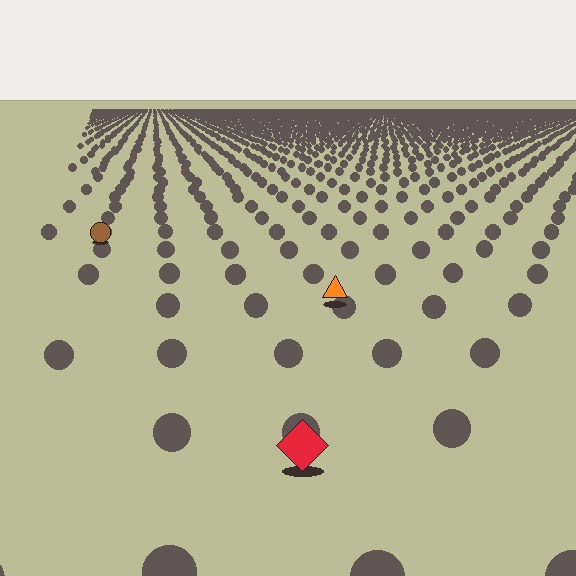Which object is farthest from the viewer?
The brown circle is farthest from the viewer. It appears smaller and the ground texture around it is denser.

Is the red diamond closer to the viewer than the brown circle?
Yes. The red diamond is closer — you can tell from the texture gradient: the ground texture is coarser near it.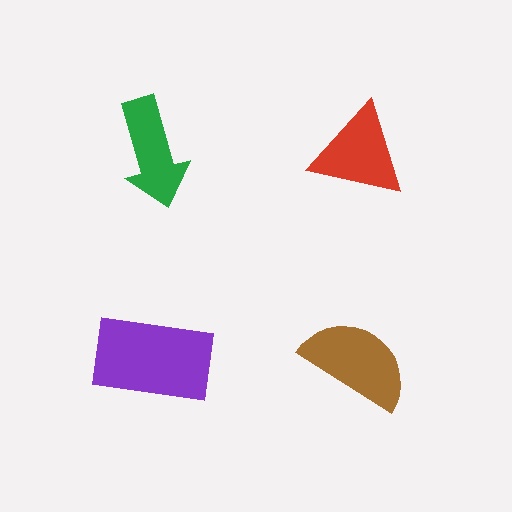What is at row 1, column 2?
A red triangle.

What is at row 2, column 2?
A brown semicircle.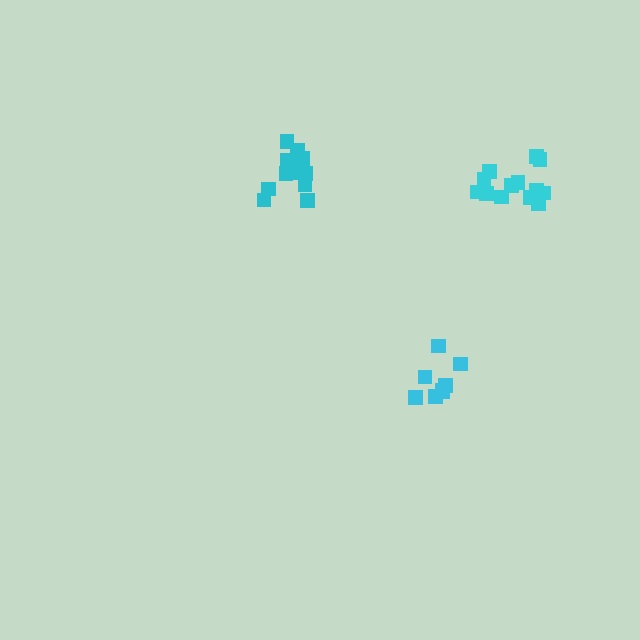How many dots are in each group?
Group 1: 8 dots, Group 2: 13 dots, Group 3: 13 dots (34 total).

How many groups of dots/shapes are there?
There are 3 groups.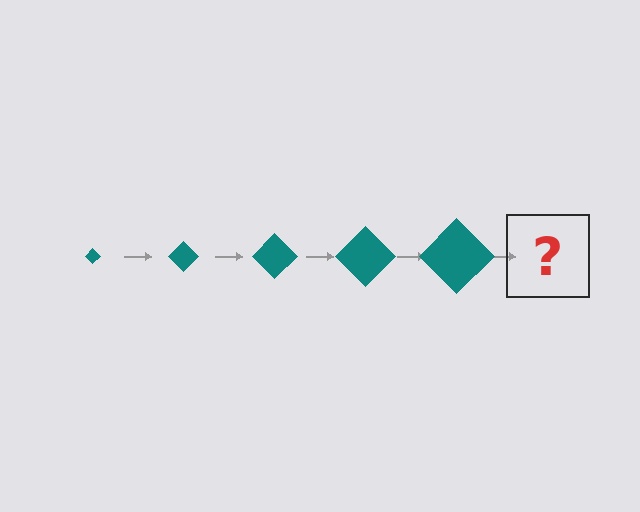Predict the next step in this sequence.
The next step is a teal diamond, larger than the previous one.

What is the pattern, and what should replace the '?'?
The pattern is that the diamond gets progressively larger each step. The '?' should be a teal diamond, larger than the previous one.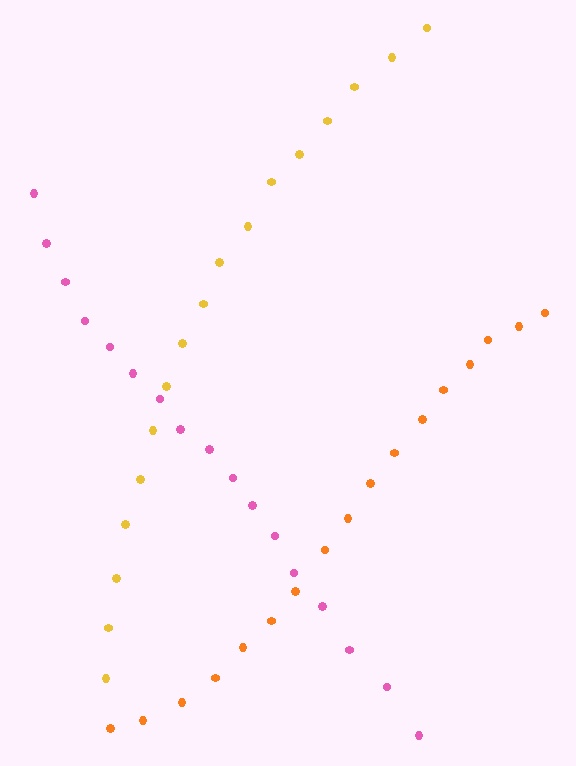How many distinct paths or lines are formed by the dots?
There are 3 distinct paths.